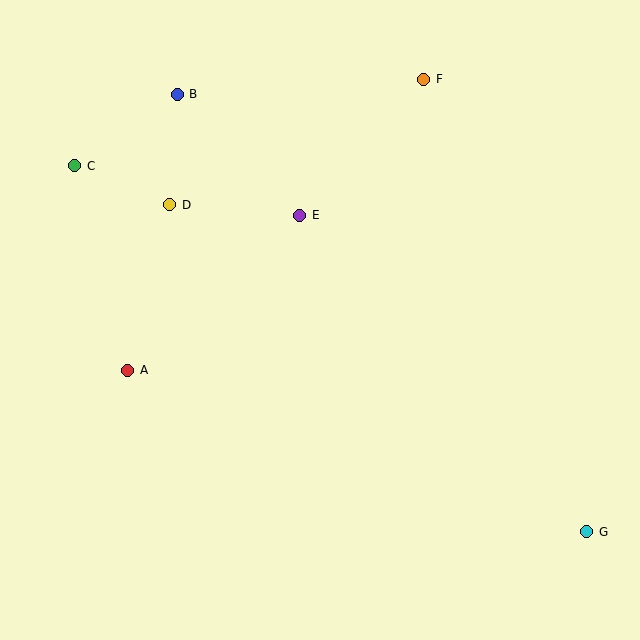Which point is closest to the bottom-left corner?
Point A is closest to the bottom-left corner.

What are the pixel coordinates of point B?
Point B is at (177, 94).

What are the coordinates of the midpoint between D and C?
The midpoint between D and C is at (122, 185).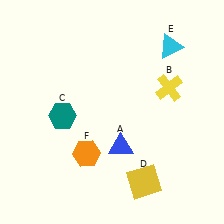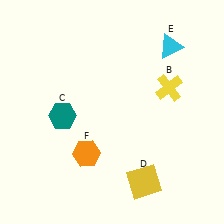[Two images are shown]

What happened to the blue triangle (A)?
The blue triangle (A) was removed in Image 2. It was in the bottom-right area of Image 1.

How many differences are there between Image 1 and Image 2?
There is 1 difference between the two images.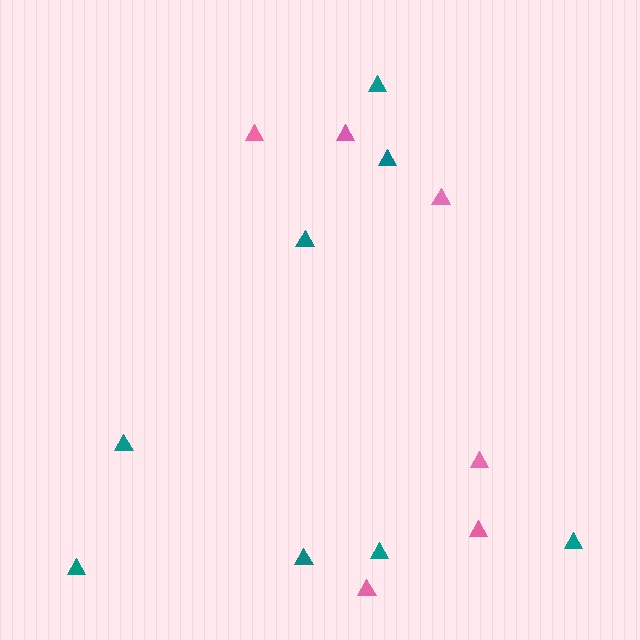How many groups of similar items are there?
There are 2 groups: one group of teal triangles (8) and one group of pink triangles (6).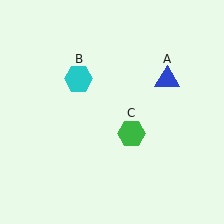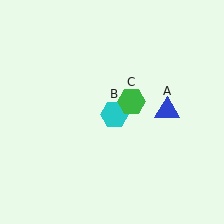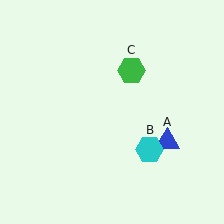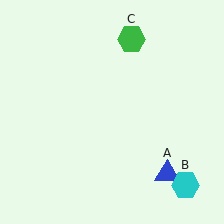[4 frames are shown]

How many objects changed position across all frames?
3 objects changed position: blue triangle (object A), cyan hexagon (object B), green hexagon (object C).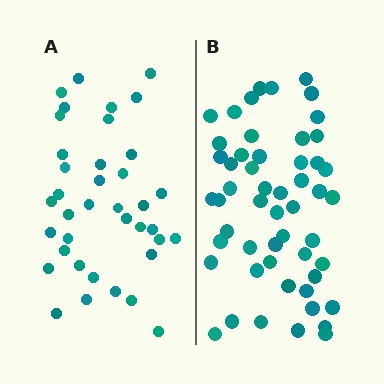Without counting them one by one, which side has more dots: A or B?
Region B (the right region) has more dots.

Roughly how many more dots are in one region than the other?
Region B has approximately 15 more dots than region A.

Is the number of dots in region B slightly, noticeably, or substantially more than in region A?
Region B has noticeably more, but not dramatically so. The ratio is roughly 1.4 to 1.